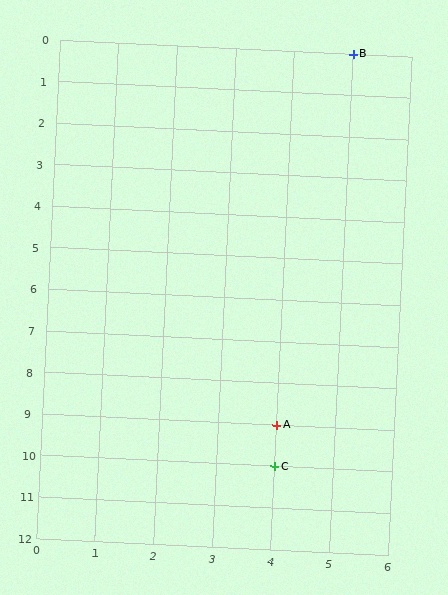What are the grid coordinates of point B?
Point B is at grid coordinates (5, 0).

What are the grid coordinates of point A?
Point A is at grid coordinates (4, 9).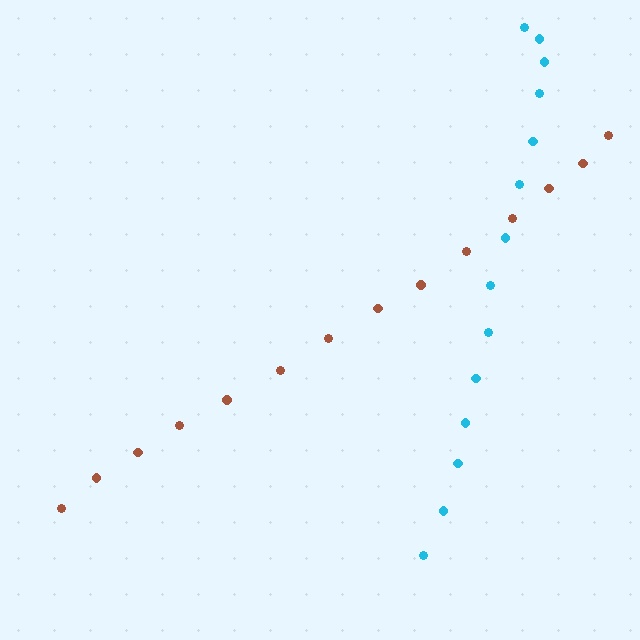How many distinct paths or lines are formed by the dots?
There are 2 distinct paths.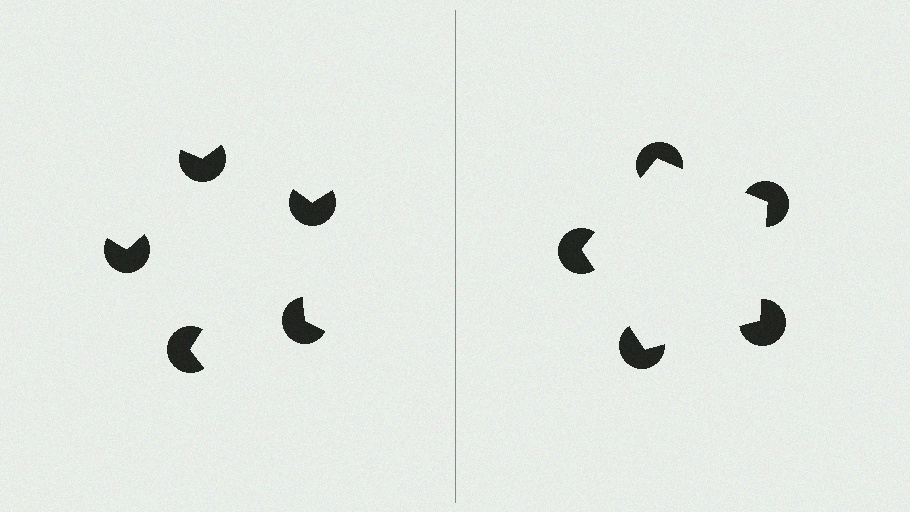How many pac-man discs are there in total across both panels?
10 — 5 on each side.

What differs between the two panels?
The pac-man discs are positioned identically on both sides; only the wedge orientations differ. On the right they align to a pentagon; on the left they are misaligned.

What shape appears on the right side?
An illusory pentagon.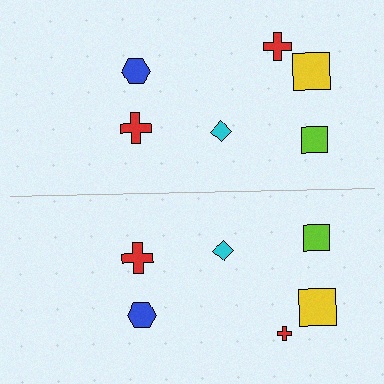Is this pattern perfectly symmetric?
No, the pattern is not perfectly symmetric. The red cross on the bottom side has a different size than its mirror counterpart.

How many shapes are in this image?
There are 12 shapes in this image.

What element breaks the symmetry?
The red cross on the bottom side has a different size than its mirror counterpart.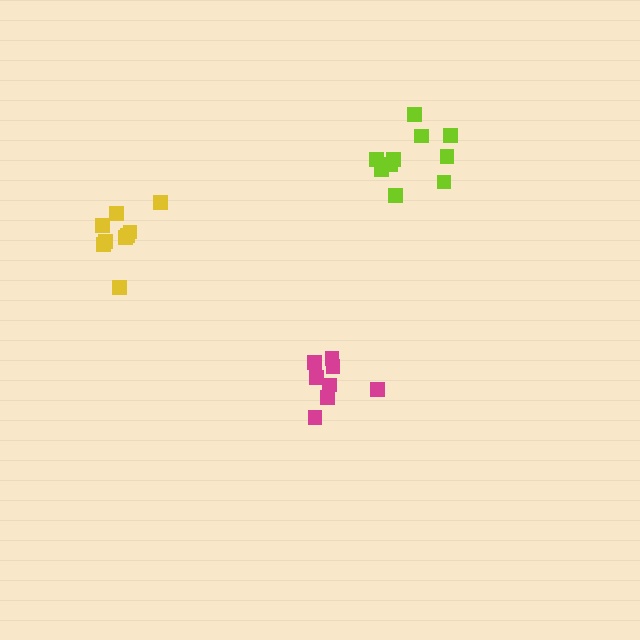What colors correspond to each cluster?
The clusters are colored: magenta, lime, yellow.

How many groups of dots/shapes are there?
There are 3 groups.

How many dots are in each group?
Group 1: 8 dots, Group 2: 10 dots, Group 3: 9 dots (27 total).